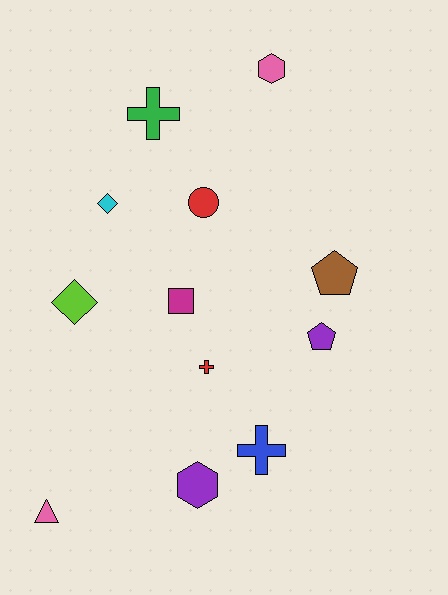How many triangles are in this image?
There is 1 triangle.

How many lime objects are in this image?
There is 1 lime object.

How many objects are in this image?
There are 12 objects.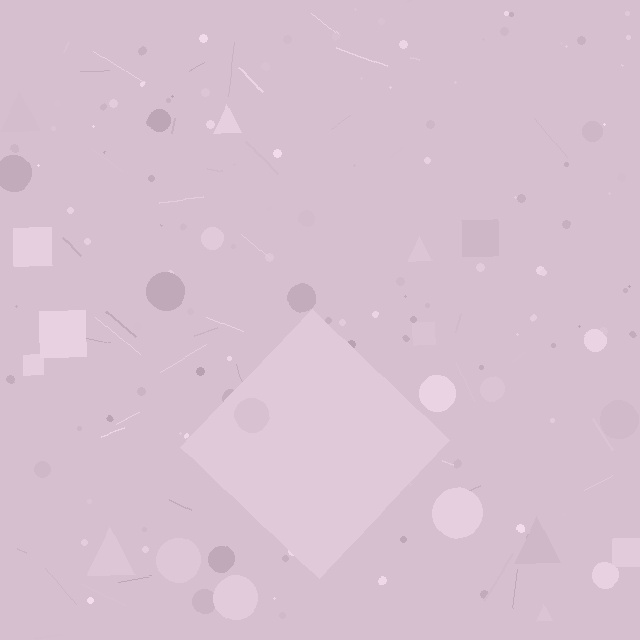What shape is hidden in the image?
A diamond is hidden in the image.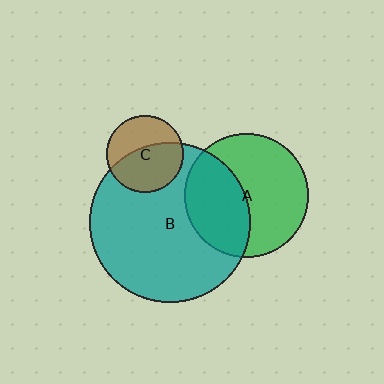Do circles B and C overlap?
Yes.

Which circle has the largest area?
Circle B (teal).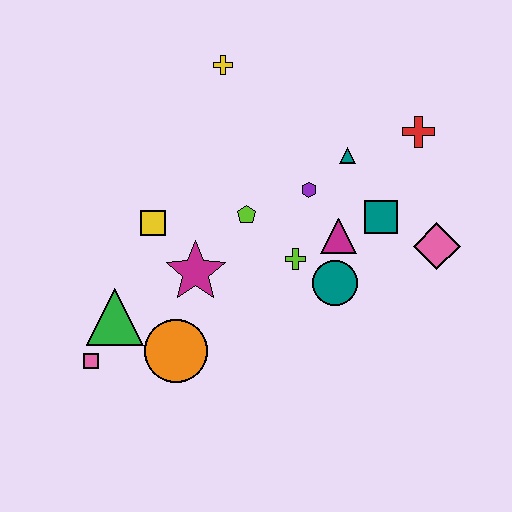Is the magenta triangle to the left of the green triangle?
No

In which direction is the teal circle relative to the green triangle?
The teal circle is to the right of the green triangle.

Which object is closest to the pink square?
The green triangle is closest to the pink square.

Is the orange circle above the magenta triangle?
No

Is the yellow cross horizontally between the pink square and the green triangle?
No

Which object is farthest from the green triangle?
The red cross is farthest from the green triangle.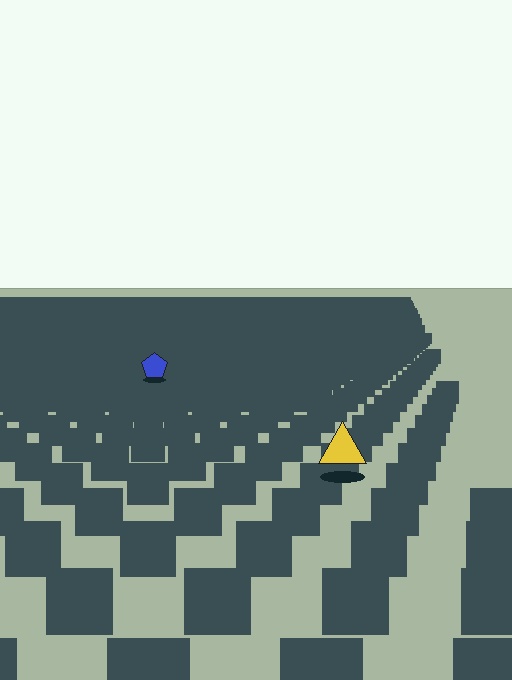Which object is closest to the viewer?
The yellow triangle is closest. The texture marks near it are larger and more spread out.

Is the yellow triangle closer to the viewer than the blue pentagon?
Yes. The yellow triangle is closer — you can tell from the texture gradient: the ground texture is coarser near it.